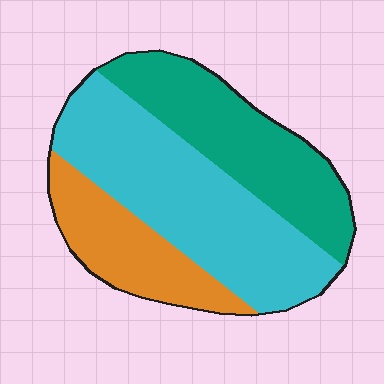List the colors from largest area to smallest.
From largest to smallest: cyan, teal, orange.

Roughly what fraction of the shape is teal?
Teal covers 32% of the shape.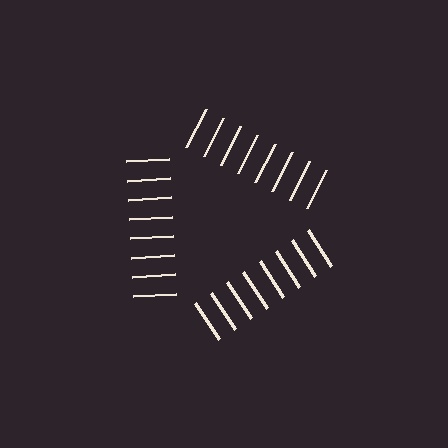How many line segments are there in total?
24 — 8 along each of the 3 edges.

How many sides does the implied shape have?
3 sides — the line-ends trace a triangle.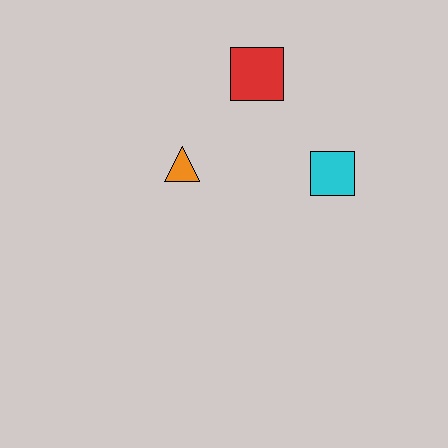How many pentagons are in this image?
There are no pentagons.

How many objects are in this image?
There are 3 objects.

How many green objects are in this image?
There are no green objects.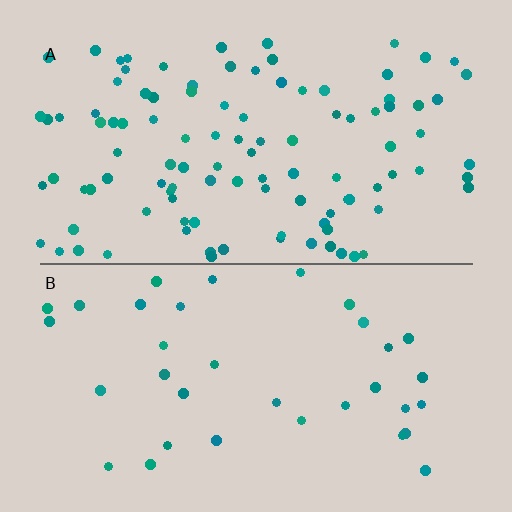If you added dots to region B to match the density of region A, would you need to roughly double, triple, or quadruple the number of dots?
Approximately triple.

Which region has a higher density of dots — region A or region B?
A (the top).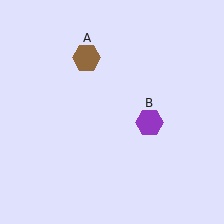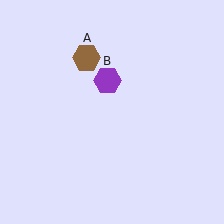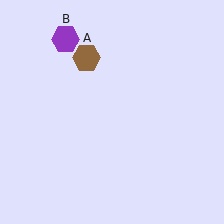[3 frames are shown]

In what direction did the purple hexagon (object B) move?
The purple hexagon (object B) moved up and to the left.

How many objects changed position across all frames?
1 object changed position: purple hexagon (object B).